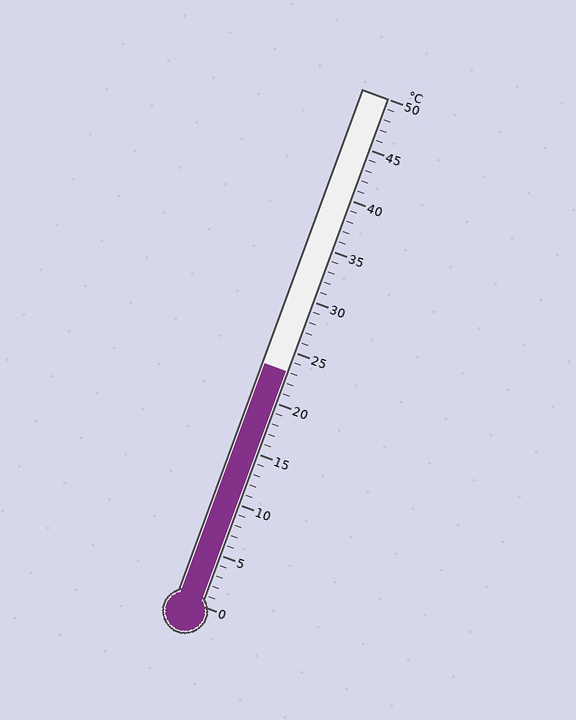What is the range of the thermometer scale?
The thermometer scale ranges from 0°C to 50°C.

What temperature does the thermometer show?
The thermometer shows approximately 23°C.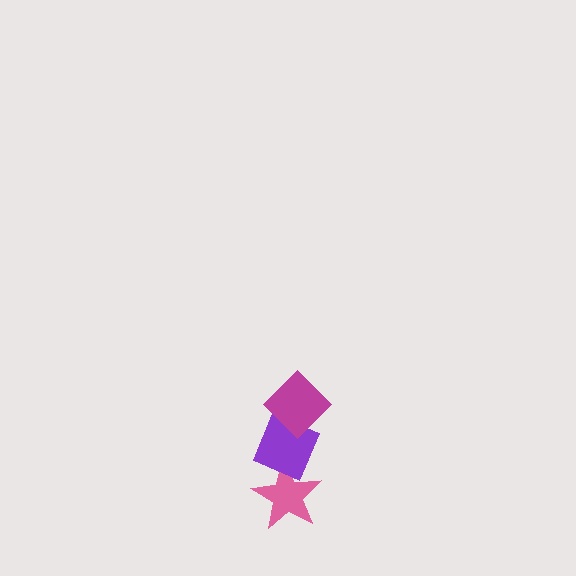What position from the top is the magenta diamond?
The magenta diamond is 1st from the top.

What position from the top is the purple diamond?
The purple diamond is 2nd from the top.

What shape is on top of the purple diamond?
The magenta diamond is on top of the purple diamond.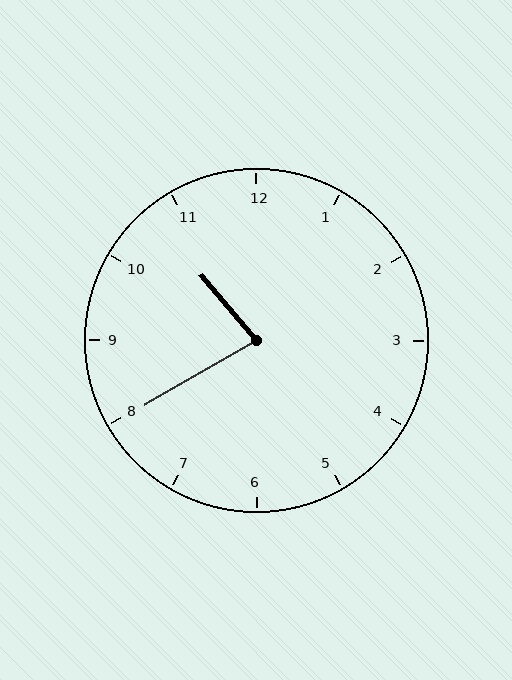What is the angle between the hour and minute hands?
Approximately 80 degrees.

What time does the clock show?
10:40.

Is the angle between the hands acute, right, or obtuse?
It is acute.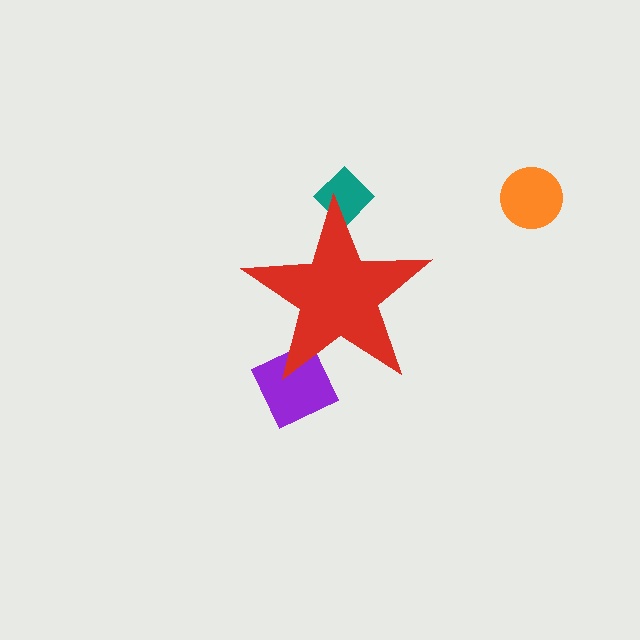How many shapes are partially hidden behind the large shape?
2 shapes are partially hidden.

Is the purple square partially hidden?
Yes, the purple square is partially hidden behind the red star.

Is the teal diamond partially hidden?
Yes, the teal diamond is partially hidden behind the red star.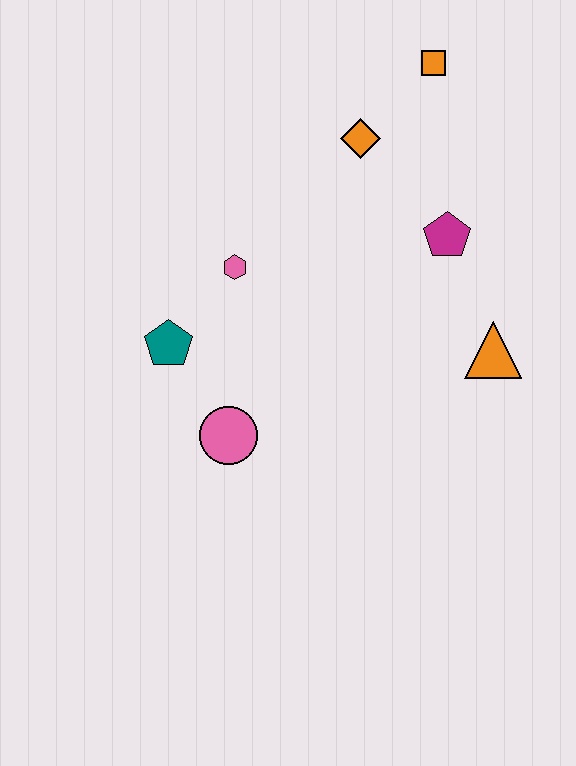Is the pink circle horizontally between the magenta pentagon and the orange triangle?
No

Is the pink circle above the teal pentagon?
No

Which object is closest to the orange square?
The orange diamond is closest to the orange square.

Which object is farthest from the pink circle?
The orange square is farthest from the pink circle.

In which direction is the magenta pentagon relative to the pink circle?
The magenta pentagon is to the right of the pink circle.